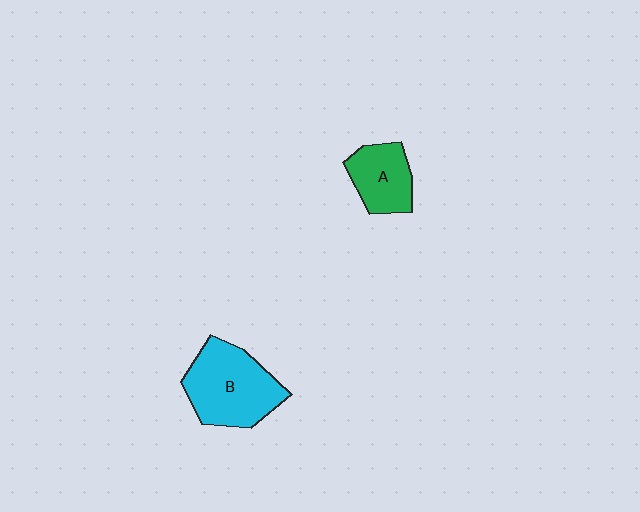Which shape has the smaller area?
Shape A (green).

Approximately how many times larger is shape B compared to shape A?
Approximately 1.7 times.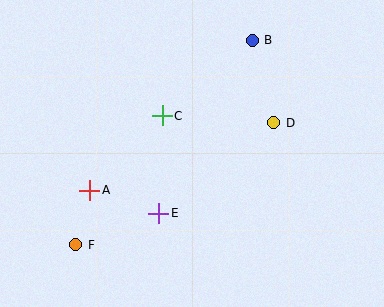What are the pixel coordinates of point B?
Point B is at (252, 40).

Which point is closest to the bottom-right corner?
Point D is closest to the bottom-right corner.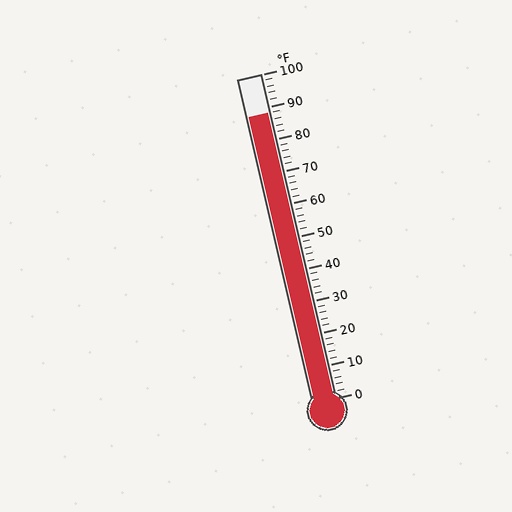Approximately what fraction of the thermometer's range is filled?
The thermometer is filled to approximately 90% of its range.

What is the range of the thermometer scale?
The thermometer scale ranges from 0°F to 100°F.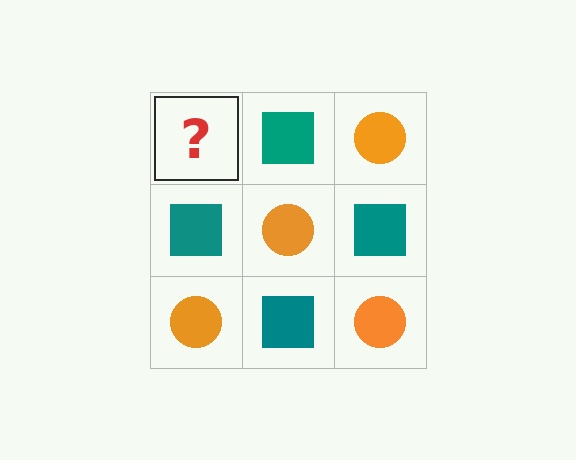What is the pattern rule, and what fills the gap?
The rule is that it alternates orange circle and teal square in a checkerboard pattern. The gap should be filled with an orange circle.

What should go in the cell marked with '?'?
The missing cell should contain an orange circle.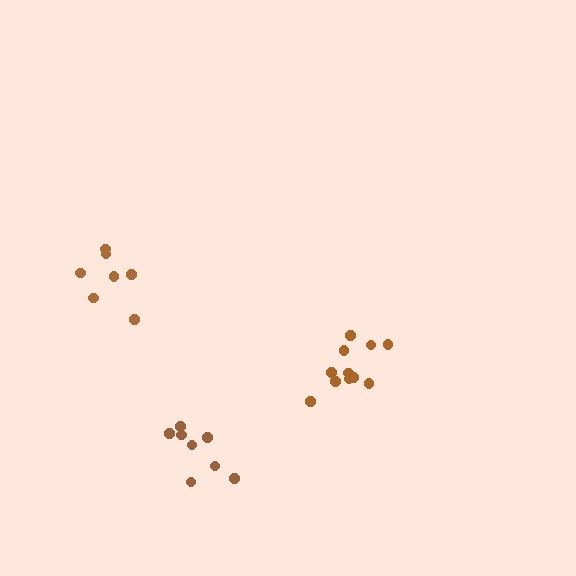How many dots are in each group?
Group 1: 7 dots, Group 2: 11 dots, Group 3: 8 dots (26 total).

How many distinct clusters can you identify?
There are 3 distinct clusters.